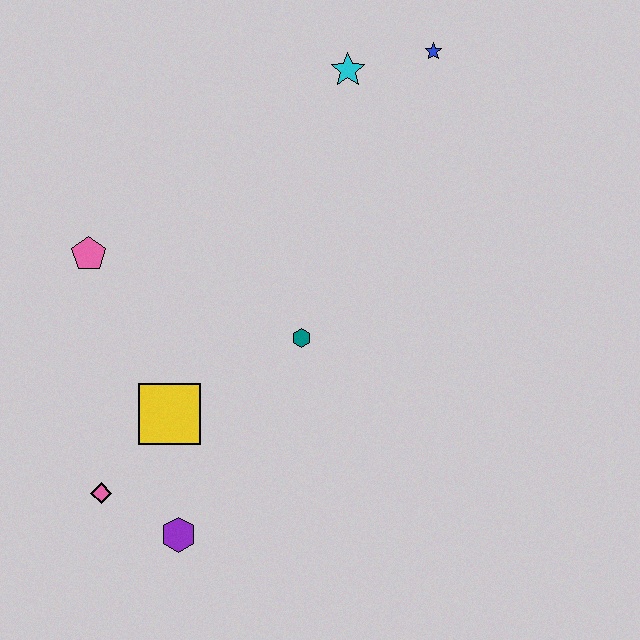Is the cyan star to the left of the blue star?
Yes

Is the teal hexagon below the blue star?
Yes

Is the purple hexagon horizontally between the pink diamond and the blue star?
Yes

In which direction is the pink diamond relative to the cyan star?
The pink diamond is below the cyan star.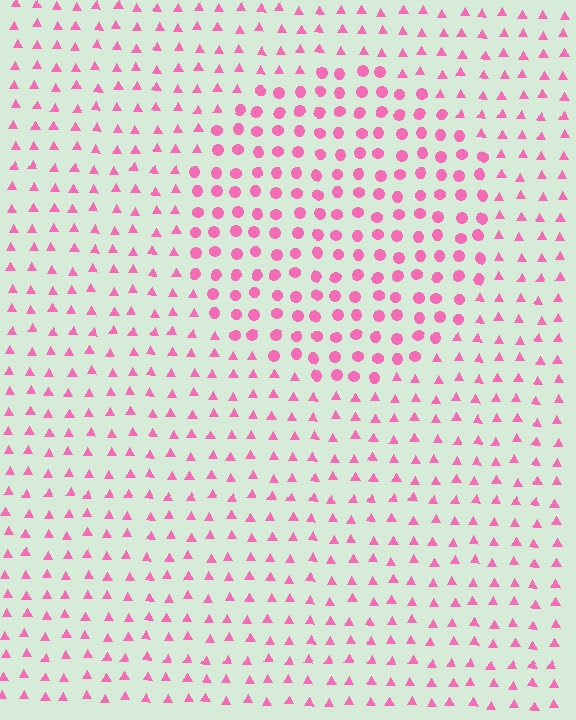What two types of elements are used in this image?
The image uses circles inside the circle region and triangles outside it.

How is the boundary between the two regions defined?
The boundary is defined by a change in element shape: circles inside vs. triangles outside. All elements share the same color and spacing.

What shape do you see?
I see a circle.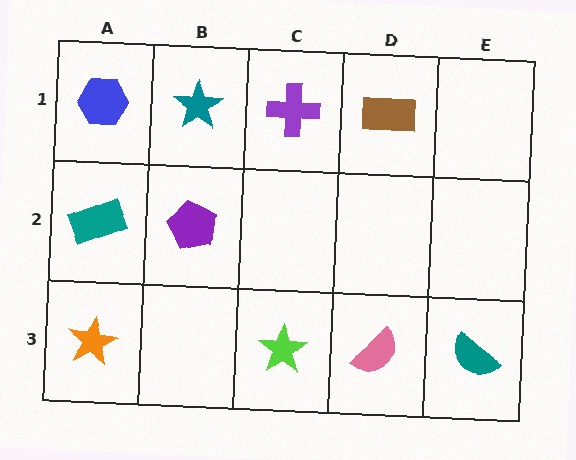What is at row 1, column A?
A blue hexagon.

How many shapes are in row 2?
2 shapes.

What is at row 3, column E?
A teal semicircle.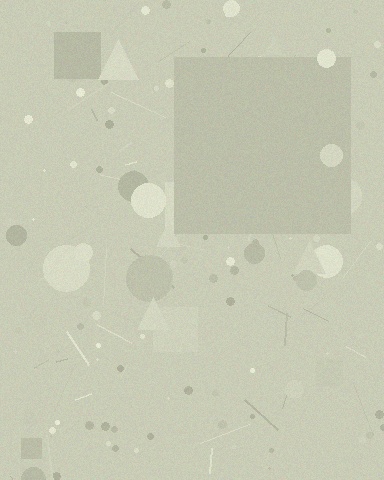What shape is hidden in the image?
A square is hidden in the image.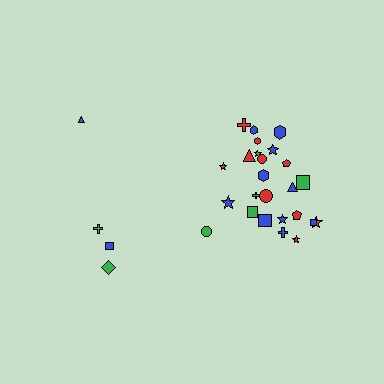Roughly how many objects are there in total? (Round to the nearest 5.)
Roughly 30 objects in total.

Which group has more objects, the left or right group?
The right group.